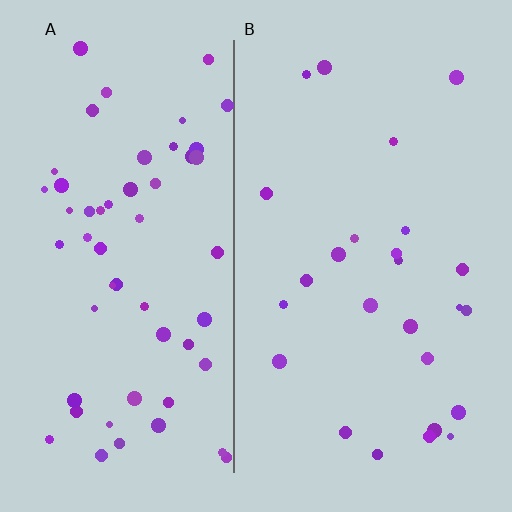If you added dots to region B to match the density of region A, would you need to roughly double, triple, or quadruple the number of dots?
Approximately double.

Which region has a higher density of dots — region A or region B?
A (the left).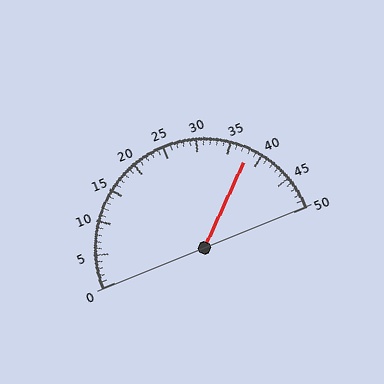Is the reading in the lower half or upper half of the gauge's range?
The reading is in the upper half of the range (0 to 50).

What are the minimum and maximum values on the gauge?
The gauge ranges from 0 to 50.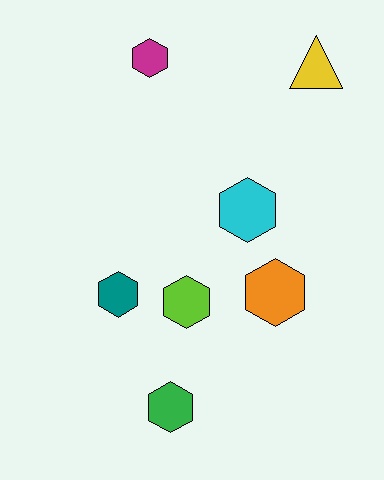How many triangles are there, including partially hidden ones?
There is 1 triangle.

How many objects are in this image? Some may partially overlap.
There are 7 objects.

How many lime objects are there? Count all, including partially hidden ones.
There is 1 lime object.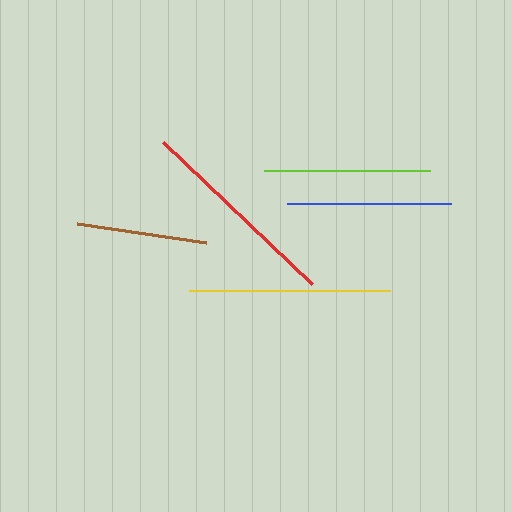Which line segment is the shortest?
The brown line is the shortest at approximately 130 pixels.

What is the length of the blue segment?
The blue segment is approximately 164 pixels long.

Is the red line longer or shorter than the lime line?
The red line is longer than the lime line.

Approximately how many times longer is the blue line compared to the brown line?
The blue line is approximately 1.3 times the length of the brown line.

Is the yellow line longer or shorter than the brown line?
The yellow line is longer than the brown line.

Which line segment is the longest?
The red line is the longest at approximately 206 pixels.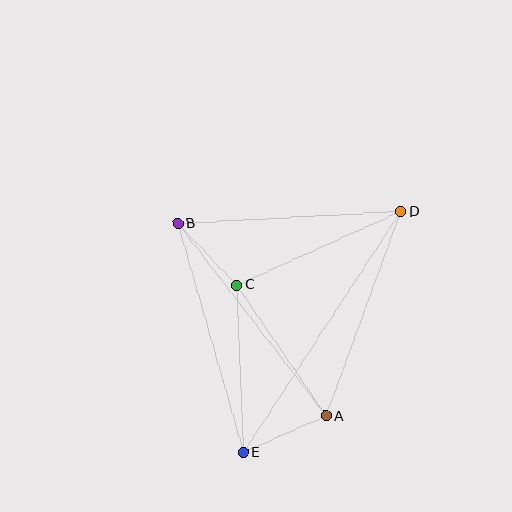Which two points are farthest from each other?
Points D and E are farthest from each other.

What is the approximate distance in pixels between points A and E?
The distance between A and E is approximately 90 pixels.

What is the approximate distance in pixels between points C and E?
The distance between C and E is approximately 168 pixels.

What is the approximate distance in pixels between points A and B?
The distance between A and B is approximately 243 pixels.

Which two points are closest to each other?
Points B and C are closest to each other.